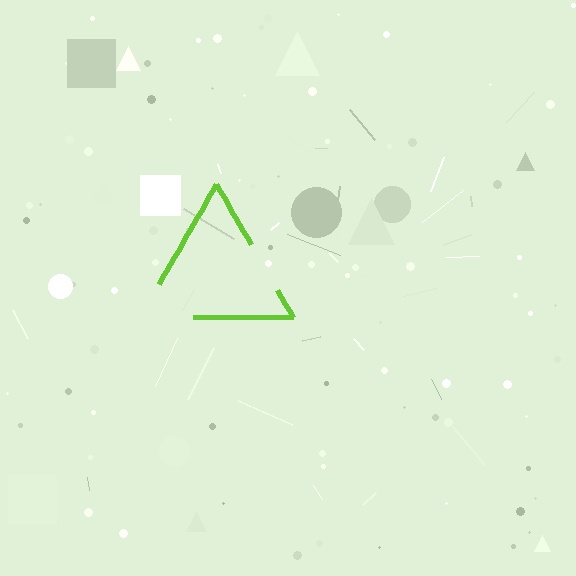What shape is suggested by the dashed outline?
The dashed outline suggests a triangle.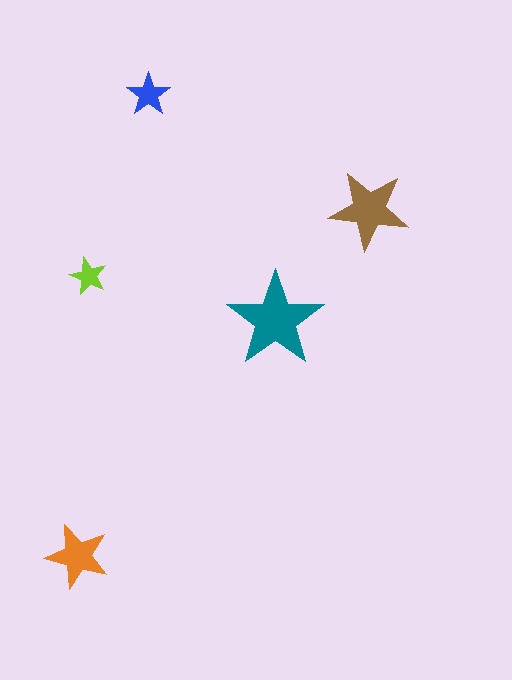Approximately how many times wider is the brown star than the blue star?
About 2 times wider.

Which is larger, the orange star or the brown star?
The brown one.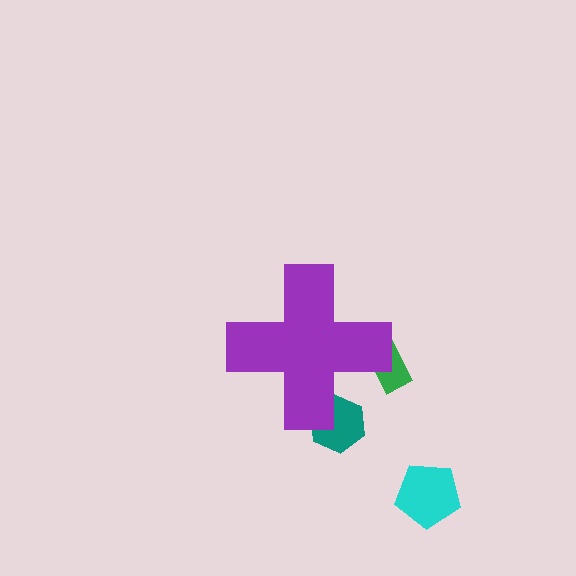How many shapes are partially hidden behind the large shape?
2 shapes are partially hidden.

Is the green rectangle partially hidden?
Yes, the green rectangle is partially hidden behind the purple cross.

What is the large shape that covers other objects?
A purple cross.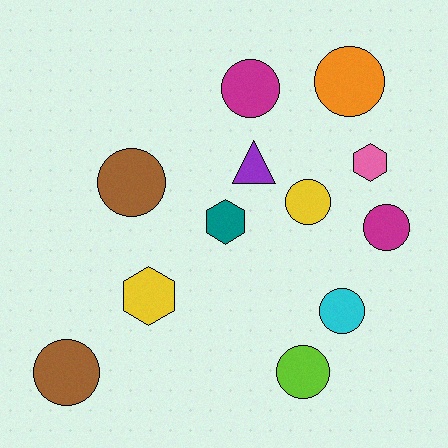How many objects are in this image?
There are 12 objects.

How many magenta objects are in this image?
There are 2 magenta objects.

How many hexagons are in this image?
There are 3 hexagons.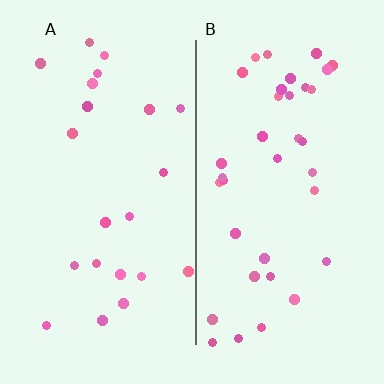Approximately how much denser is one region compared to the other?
Approximately 1.7× — region B over region A.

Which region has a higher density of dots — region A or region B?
B (the right).